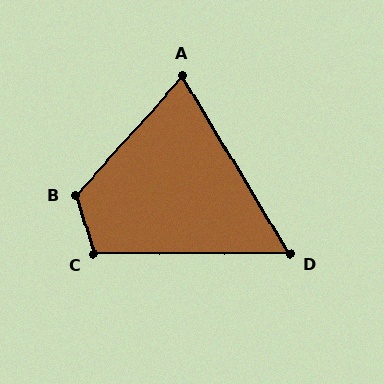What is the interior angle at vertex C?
Approximately 107 degrees (obtuse).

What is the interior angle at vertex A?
Approximately 73 degrees (acute).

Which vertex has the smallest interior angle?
D, at approximately 59 degrees.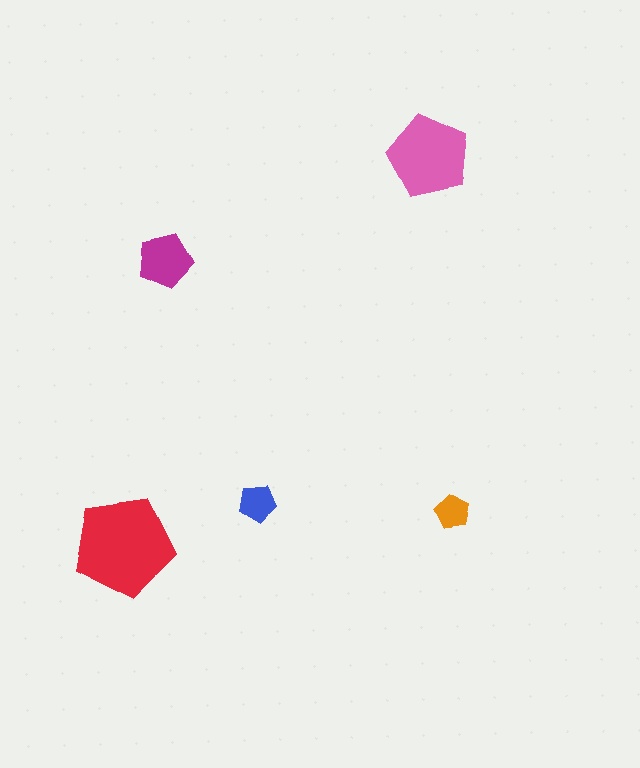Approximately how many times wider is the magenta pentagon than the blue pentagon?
About 1.5 times wider.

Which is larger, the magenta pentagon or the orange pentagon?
The magenta one.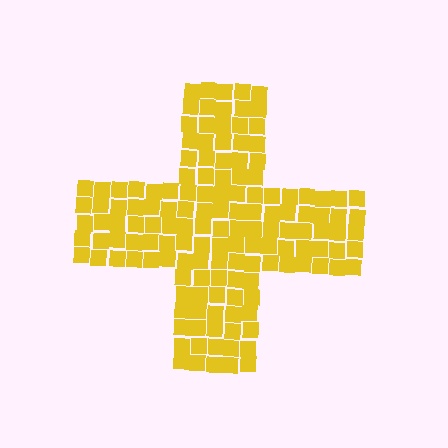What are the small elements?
The small elements are squares.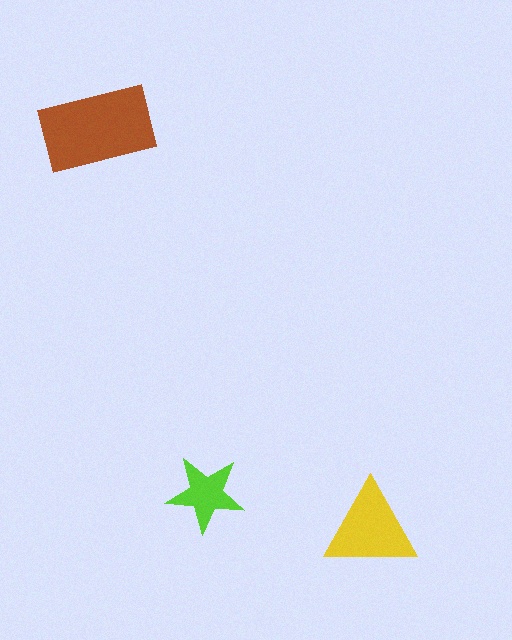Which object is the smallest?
The lime star.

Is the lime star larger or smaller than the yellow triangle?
Smaller.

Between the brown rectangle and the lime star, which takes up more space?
The brown rectangle.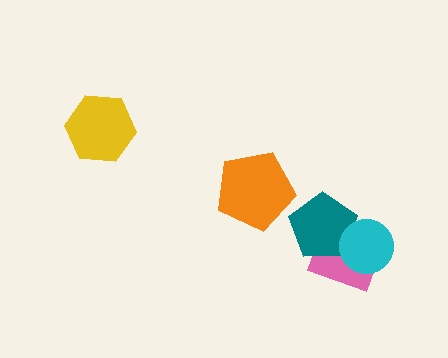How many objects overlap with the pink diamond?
2 objects overlap with the pink diamond.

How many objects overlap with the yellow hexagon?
0 objects overlap with the yellow hexagon.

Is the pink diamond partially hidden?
Yes, it is partially covered by another shape.